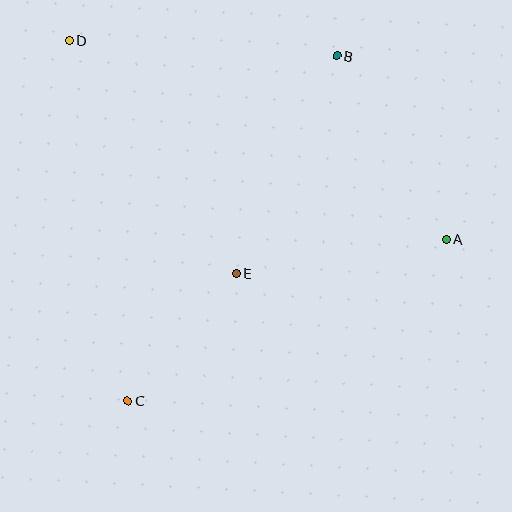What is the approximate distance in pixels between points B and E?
The distance between B and E is approximately 240 pixels.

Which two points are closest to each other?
Points C and E are closest to each other.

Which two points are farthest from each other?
Points A and D are farthest from each other.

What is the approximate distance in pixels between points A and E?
The distance between A and E is approximately 213 pixels.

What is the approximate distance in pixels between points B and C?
The distance between B and C is approximately 403 pixels.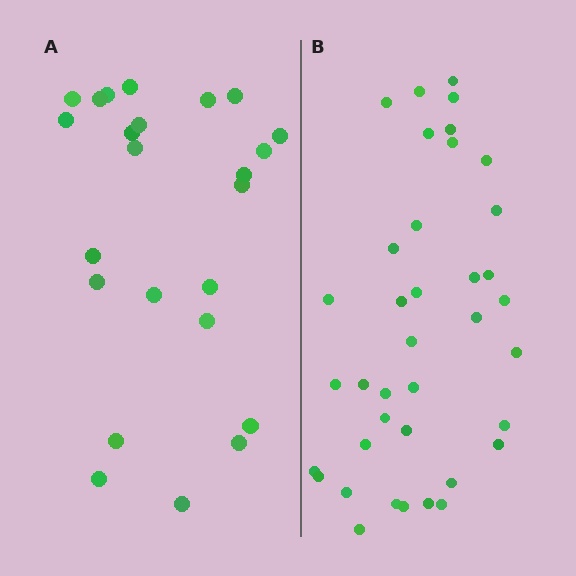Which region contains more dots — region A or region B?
Region B (the right region) has more dots.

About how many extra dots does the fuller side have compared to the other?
Region B has approximately 15 more dots than region A.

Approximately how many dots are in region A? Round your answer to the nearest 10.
About 20 dots. (The exact count is 24, which rounds to 20.)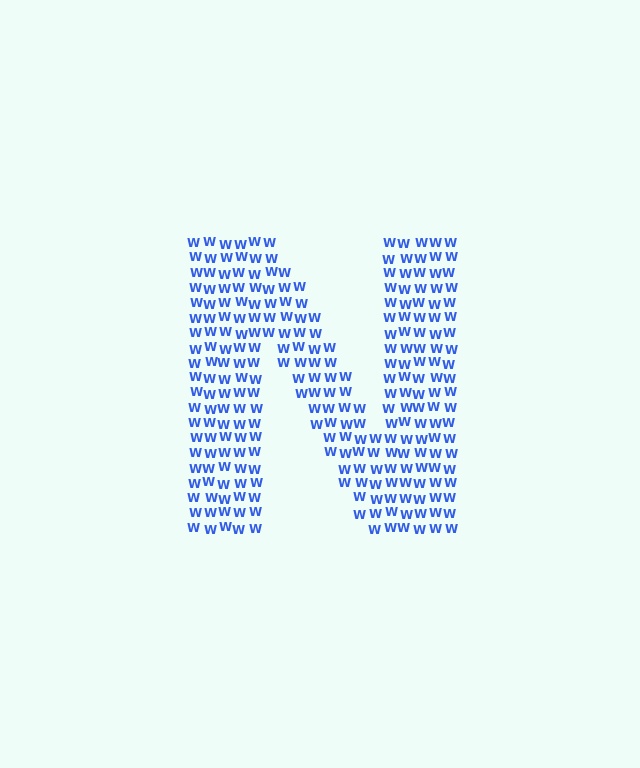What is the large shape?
The large shape is the letter N.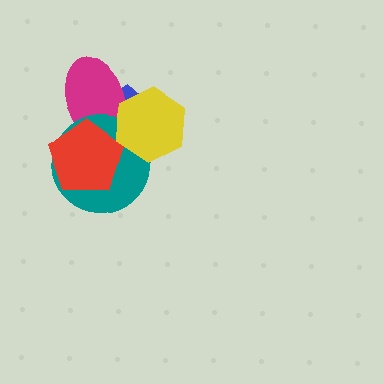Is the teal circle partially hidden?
Yes, it is partially covered by another shape.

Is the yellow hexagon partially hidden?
No, no other shape covers it.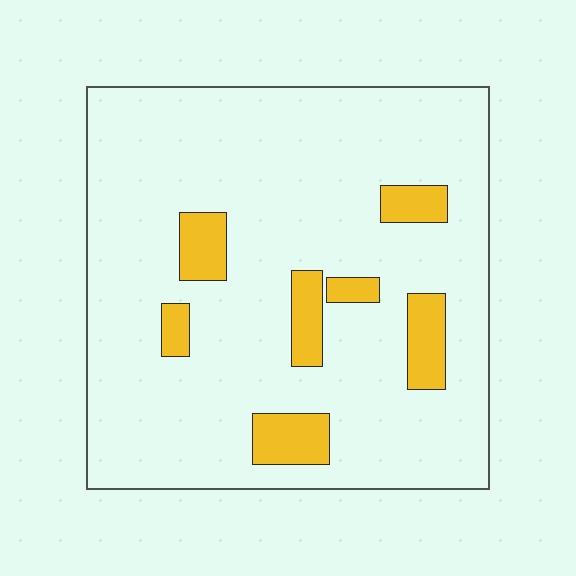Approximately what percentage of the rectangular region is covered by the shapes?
Approximately 10%.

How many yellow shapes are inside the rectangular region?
7.